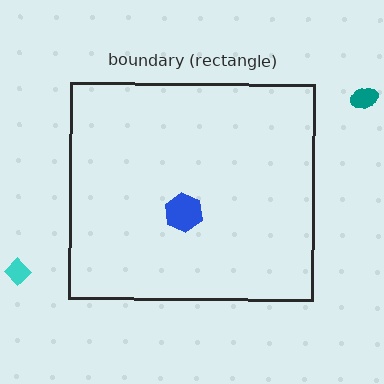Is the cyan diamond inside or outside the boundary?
Outside.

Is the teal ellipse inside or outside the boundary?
Outside.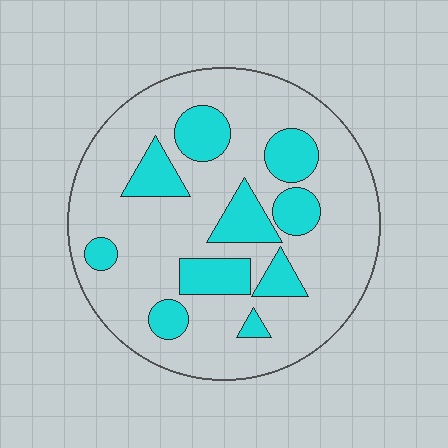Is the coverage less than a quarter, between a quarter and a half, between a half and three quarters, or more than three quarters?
Less than a quarter.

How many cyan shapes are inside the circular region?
10.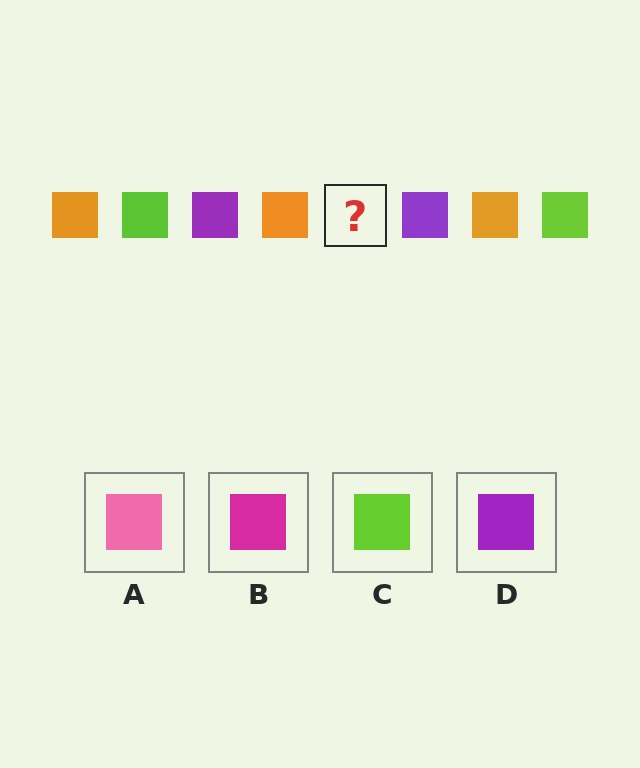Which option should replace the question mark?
Option C.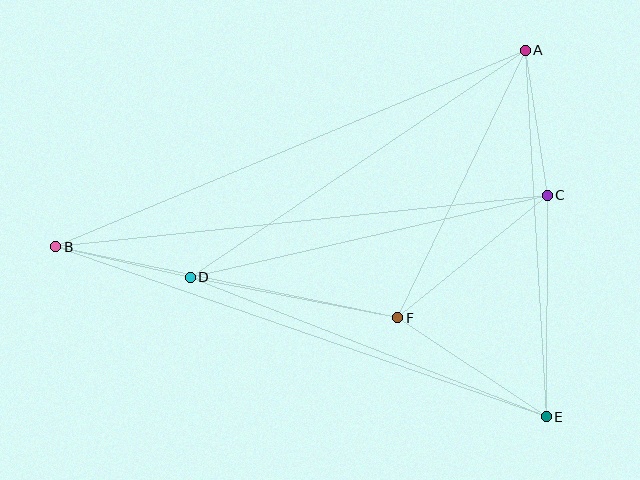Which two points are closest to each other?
Points B and D are closest to each other.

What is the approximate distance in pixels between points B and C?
The distance between B and C is approximately 494 pixels.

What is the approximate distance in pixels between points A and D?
The distance between A and D is approximately 405 pixels.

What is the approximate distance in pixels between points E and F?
The distance between E and F is approximately 178 pixels.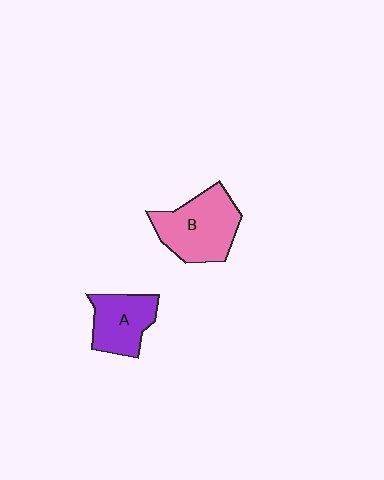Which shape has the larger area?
Shape B (pink).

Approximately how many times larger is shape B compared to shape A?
Approximately 1.4 times.